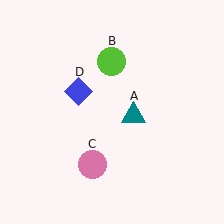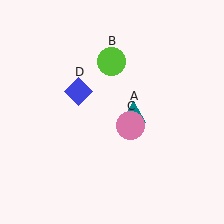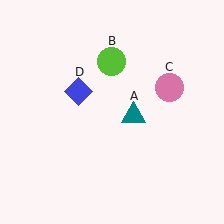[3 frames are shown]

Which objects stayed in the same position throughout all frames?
Teal triangle (object A) and lime circle (object B) and blue diamond (object D) remained stationary.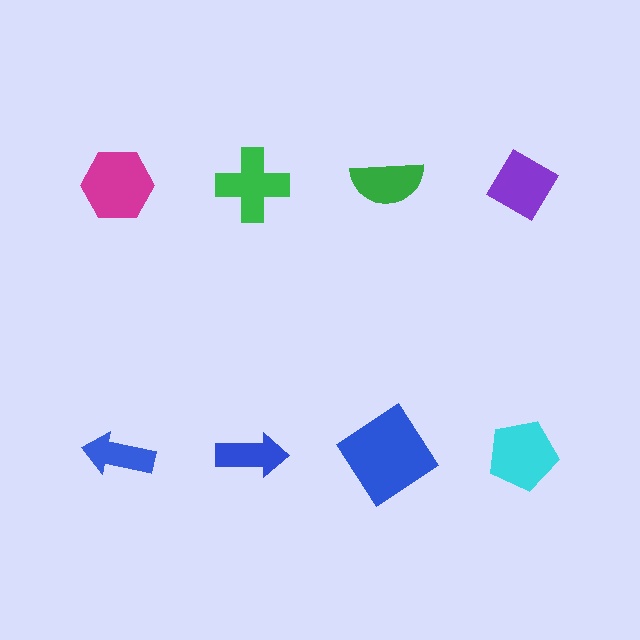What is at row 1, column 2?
A green cross.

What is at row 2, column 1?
A blue arrow.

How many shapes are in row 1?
4 shapes.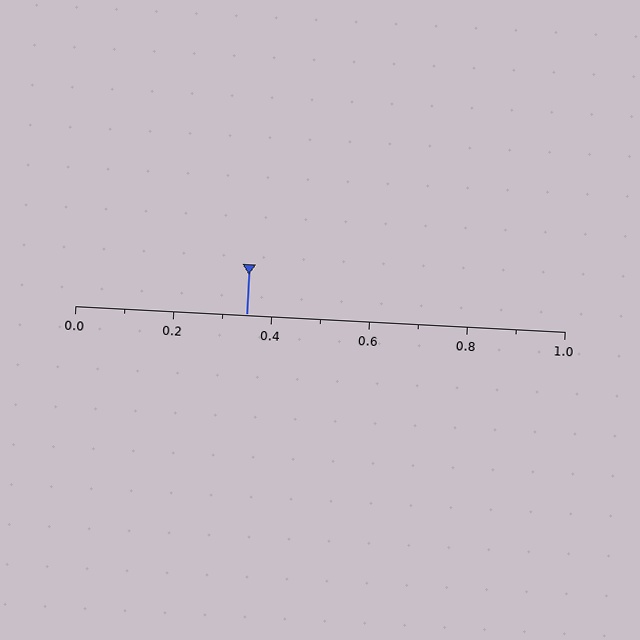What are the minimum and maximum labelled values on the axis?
The axis runs from 0.0 to 1.0.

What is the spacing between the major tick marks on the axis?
The major ticks are spaced 0.2 apart.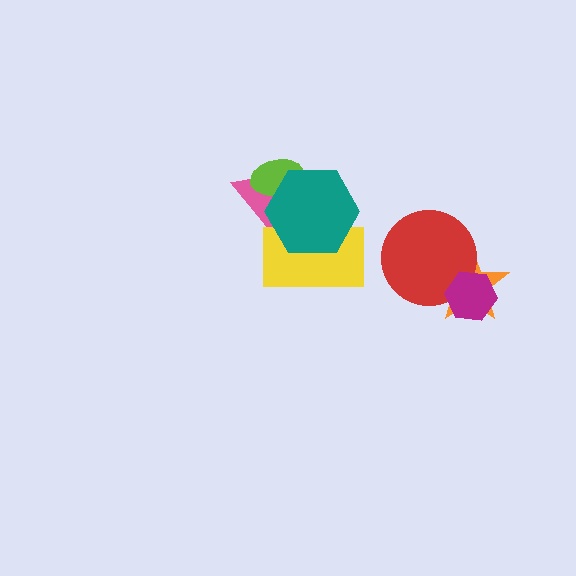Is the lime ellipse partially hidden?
Yes, it is partially covered by another shape.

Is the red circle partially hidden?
Yes, it is partially covered by another shape.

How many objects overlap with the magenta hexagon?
2 objects overlap with the magenta hexagon.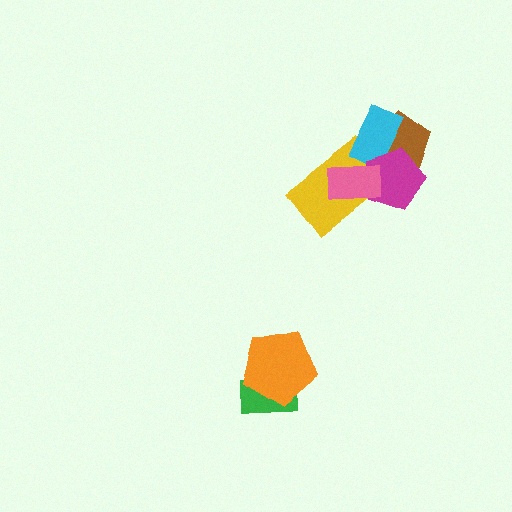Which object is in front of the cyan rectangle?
The magenta pentagon is in front of the cyan rectangle.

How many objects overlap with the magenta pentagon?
4 objects overlap with the magenta pentagon.